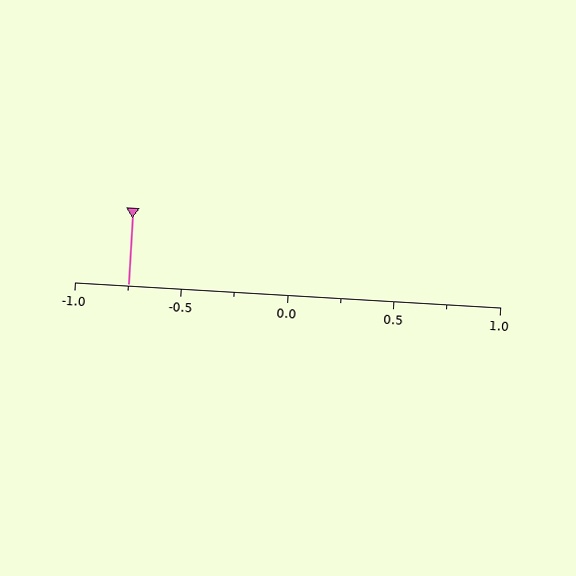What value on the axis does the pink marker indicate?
The marker indicates approximately -0.75.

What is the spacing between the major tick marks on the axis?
The major ticks are spaced 0.5 apart.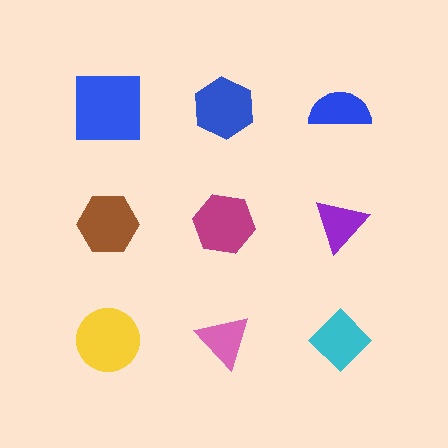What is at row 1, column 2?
A blue hexagon.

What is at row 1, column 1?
A blue square.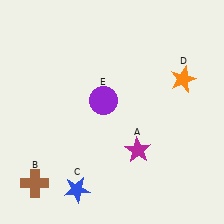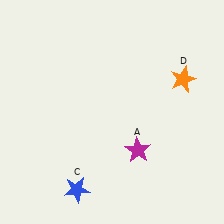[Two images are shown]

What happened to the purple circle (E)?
The purple circle (E) was removed in Image 2. It was in the top-left area of Image 1.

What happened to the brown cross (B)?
The brown cross (B) was removed in Image 2. It was in the bottom-left area of Image 1.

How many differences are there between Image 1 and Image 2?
There are 2 differences between the two images.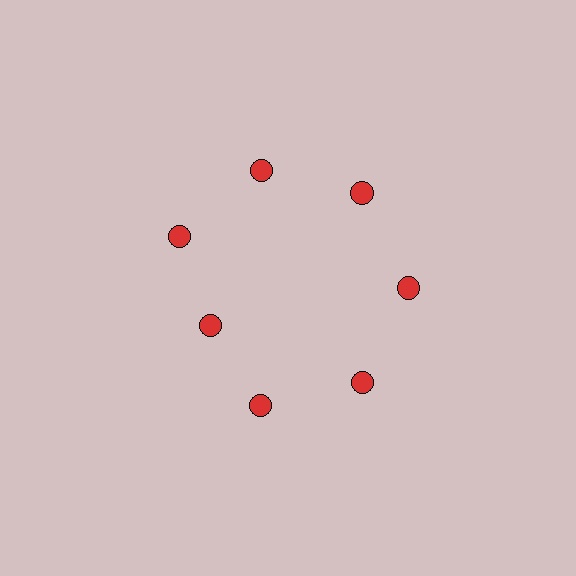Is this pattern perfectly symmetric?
No. The 7 red circles are arranged in a ring, but one element near the 8 o'clock position is pulled inward toward the center, breaking the 7-fold rotational symmetry.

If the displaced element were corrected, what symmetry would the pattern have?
It would have 7-fold rotational symmetry — the pattern would map onto itself every 51 degrees.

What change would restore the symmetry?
The symmetry would be restored by moving it outward, back onto the ring so that all 7 circles sit at equal angles and equal distance from the center.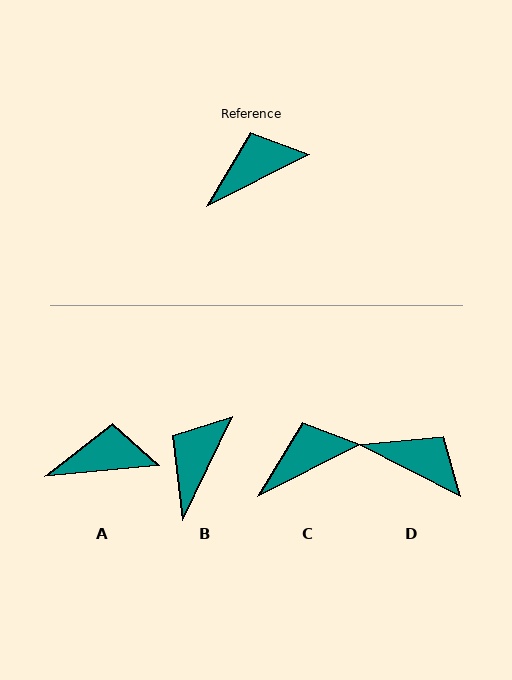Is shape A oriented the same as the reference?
No, it is off by about 21 degrees.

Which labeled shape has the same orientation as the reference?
C.